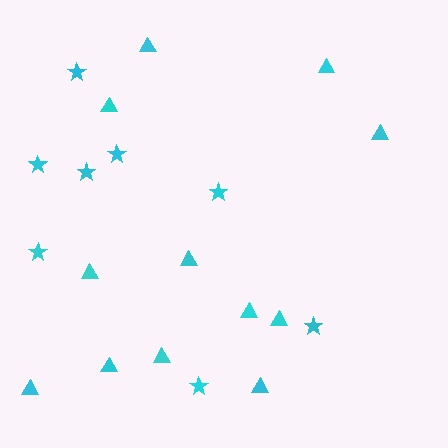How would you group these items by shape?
There are 2 groups: one group of triangles (12) and one group of stars (8).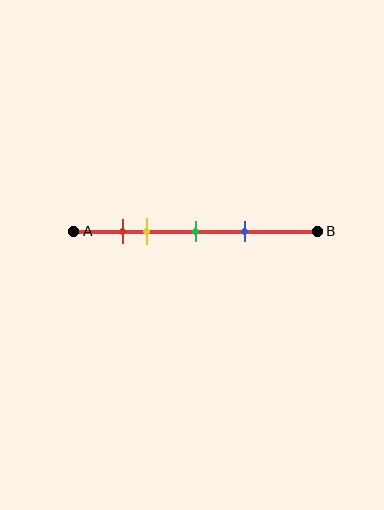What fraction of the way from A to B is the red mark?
The red mark is approximately 20% (0.2) of the way from A to B.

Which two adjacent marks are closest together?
The red and yellow marks are the closest adjacent pair.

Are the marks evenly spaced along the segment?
No, the marks are not evenly spaced.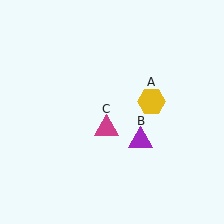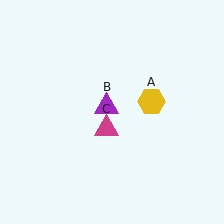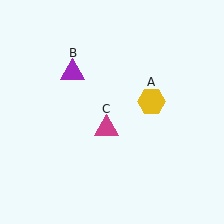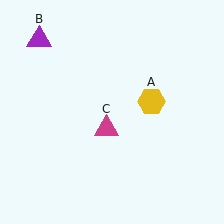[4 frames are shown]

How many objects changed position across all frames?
1 object changed position: purple triangle (object B).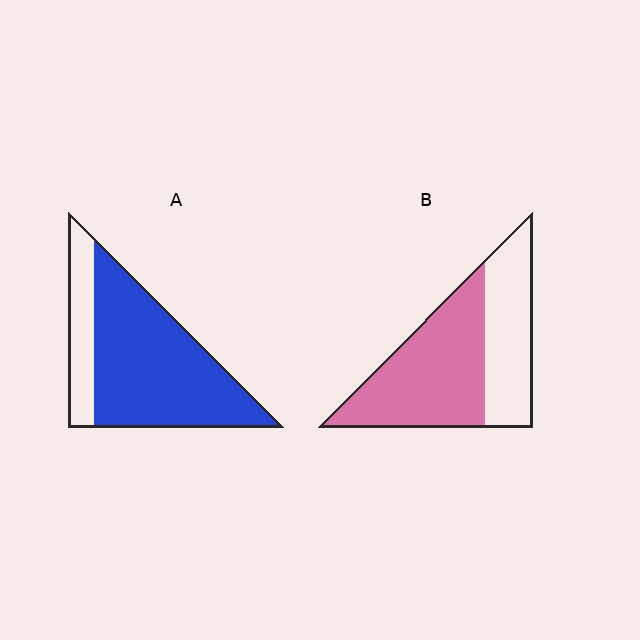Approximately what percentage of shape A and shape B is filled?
A is approximately 75% and B is approximately 60%.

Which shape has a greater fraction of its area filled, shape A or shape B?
Shape A.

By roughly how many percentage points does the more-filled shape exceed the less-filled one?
By roughly 15 percentage points (A over B).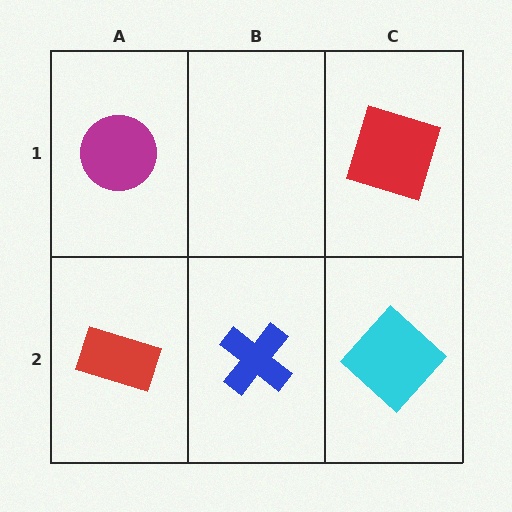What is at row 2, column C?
A cyan diamond.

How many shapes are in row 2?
3 shapes.